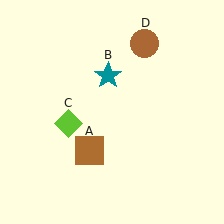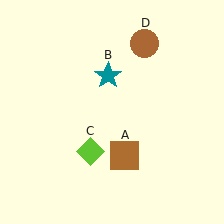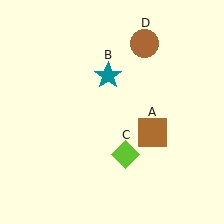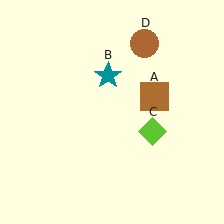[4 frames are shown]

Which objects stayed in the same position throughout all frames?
Teal star (object B) and brown circle (object D) remained stationary.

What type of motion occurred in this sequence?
The brown square (object A), lime diamond (object C) rotated counterclockwise around the center of the scene.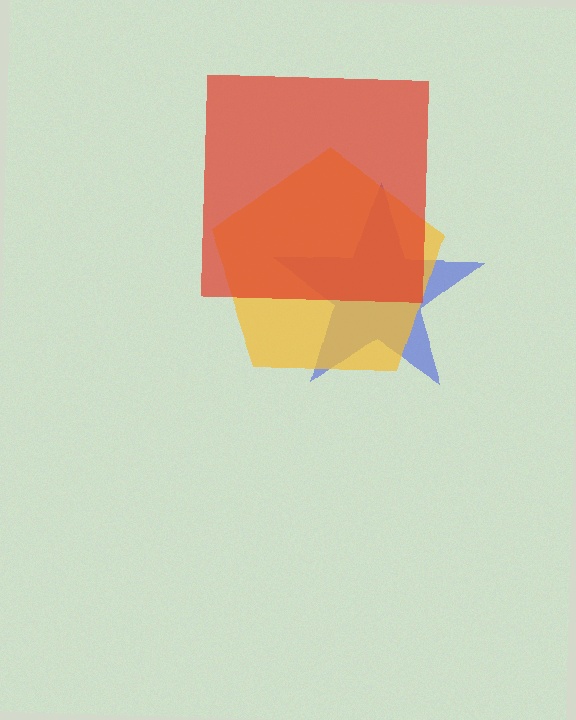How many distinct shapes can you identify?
There are 3 distinct shapes: a blue star, a yellow pentagon, a red square.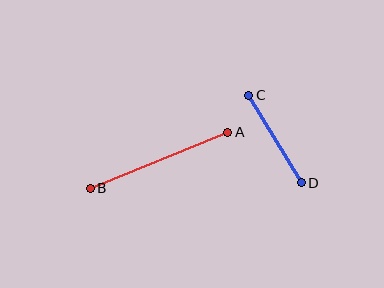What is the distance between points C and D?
The distance is approximately 102 pixels.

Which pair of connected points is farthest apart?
Points A and B are farthest apart.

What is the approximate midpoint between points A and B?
The midpoint is at approximately (159, 160) pixels.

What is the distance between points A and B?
The distance is approximately 149 pixels.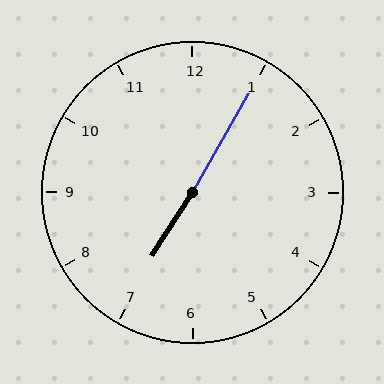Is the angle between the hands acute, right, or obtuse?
It is obtuse.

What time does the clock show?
7:05.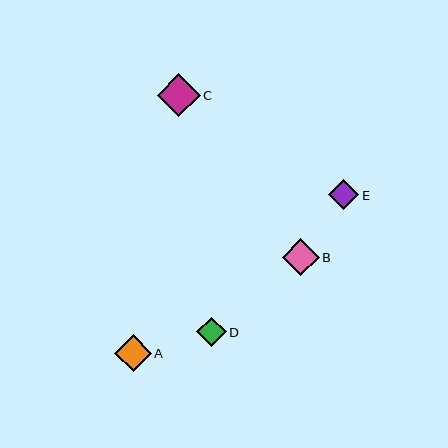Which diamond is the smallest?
Diamond D is the smallest with a size of approximately 29 pixels.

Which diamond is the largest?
Diamond C is the largest with a size of approximately 43 pixels.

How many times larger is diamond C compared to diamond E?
Diamond C is approximately 1.4 times the size of diamond E.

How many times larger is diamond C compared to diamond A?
Diamond C is approximately 1.2 times the size of diamond A.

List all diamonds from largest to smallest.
From largest to smallest: C, B, A, E, D.